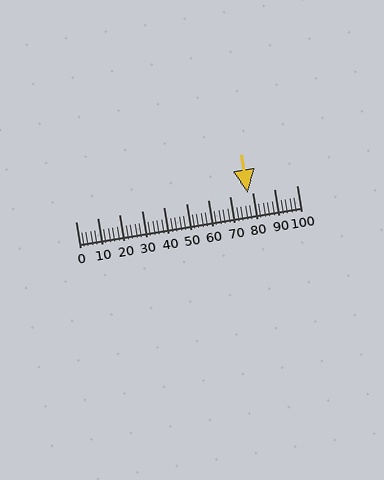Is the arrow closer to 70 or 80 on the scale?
The arrow is closer to 80.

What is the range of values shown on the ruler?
The ruler shows values from 0 to 100.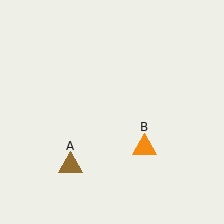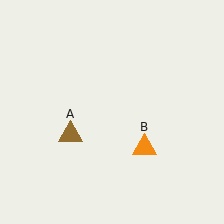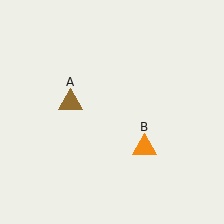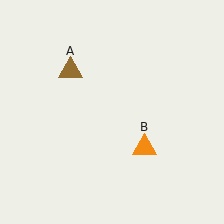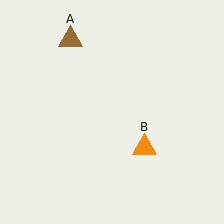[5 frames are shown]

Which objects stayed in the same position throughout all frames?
Orange triangle (object B) remained stationary.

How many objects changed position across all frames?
1 object changed position: brown triangle (object A).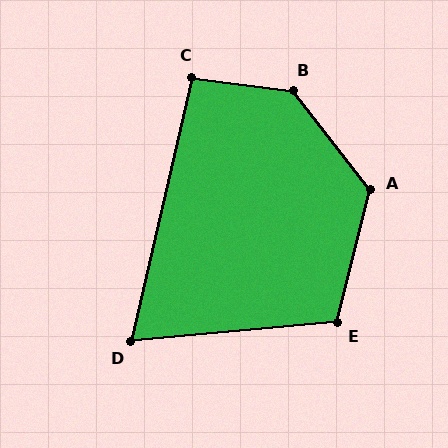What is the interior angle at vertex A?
Approximately 128 degrees (obtuse).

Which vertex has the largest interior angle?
B, at approximately 135 degrees.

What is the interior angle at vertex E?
Approximately 109 degrees (obtuse).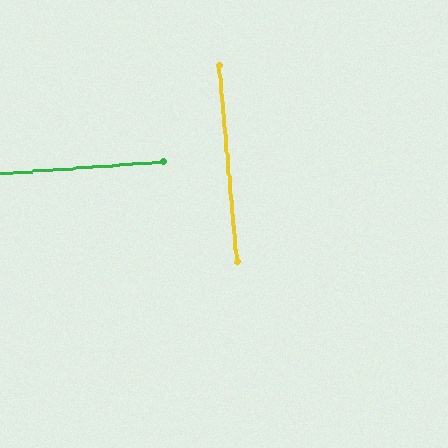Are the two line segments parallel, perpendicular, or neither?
Perpendicular — they meet at approximately 89°.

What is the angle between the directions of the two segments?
Approximately 89 degrees.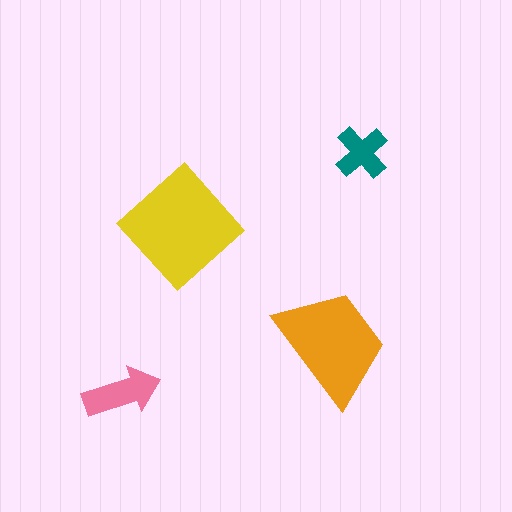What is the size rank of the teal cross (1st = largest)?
4th.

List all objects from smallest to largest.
The teal cross, the pink arrow, the orange trapezoid, the yellow diamond.